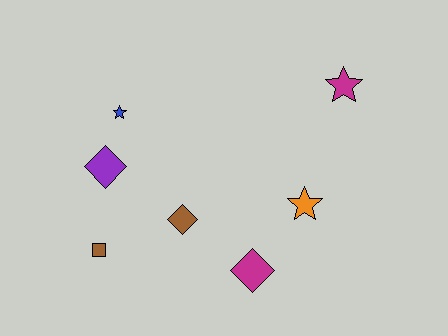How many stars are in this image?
There are 3 stars.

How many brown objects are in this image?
There are 2 brown objects.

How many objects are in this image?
There are 7 objects.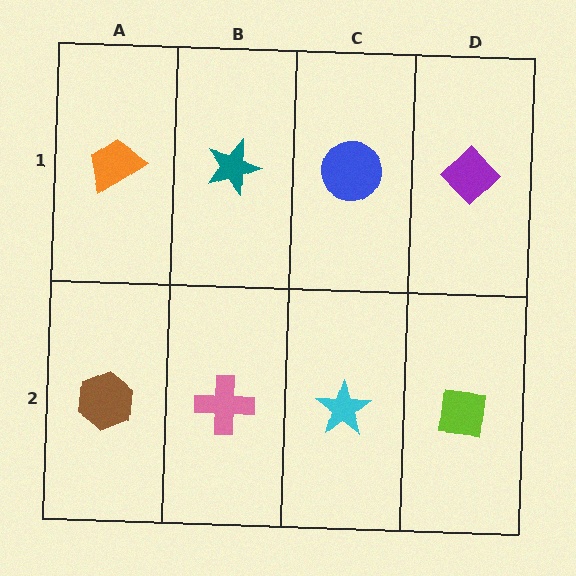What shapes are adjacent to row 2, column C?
A blue circle (row 1, column C), a pink cross (row 2, column B), a lime square (row 2, column D).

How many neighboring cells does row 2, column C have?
3.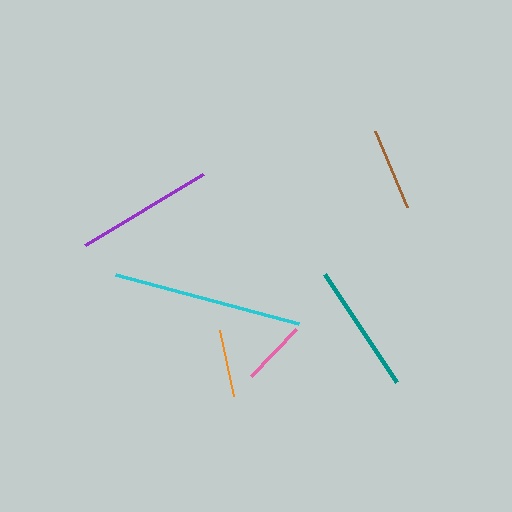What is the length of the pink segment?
The pink segment is approximately 66 pixels long.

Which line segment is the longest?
The cyan line is the longest at approximately 190 pixels.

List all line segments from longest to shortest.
From longest to shortest: cyan, purple, teal, brown, orange, pink.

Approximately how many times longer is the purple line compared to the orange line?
The purple line is approximately 2.1 times the length of the orange line.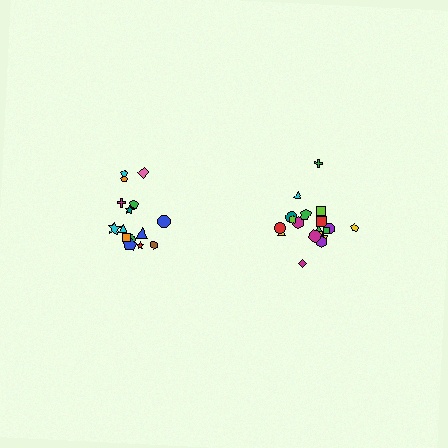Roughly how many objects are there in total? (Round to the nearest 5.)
Roughly 35 objects in total.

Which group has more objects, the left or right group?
The right group.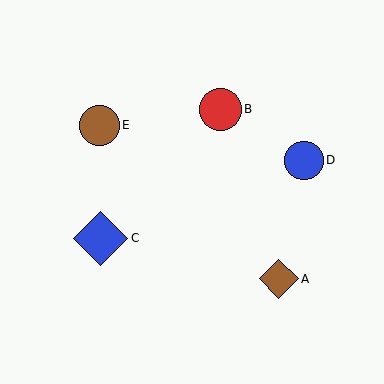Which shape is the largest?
The blue diamond (labeled C) is the largest.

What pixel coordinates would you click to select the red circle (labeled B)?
Click at (220, 109) to select the red circle B.